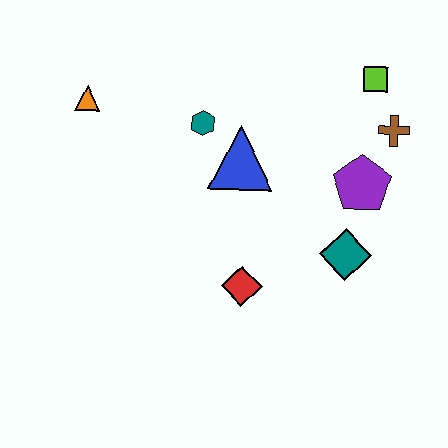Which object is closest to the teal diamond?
The purple pentagon is closest to the teal diamond.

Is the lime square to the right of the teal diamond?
Yes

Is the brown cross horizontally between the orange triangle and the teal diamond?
No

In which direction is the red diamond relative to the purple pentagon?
The red diamond is to the left of the purple pentagon.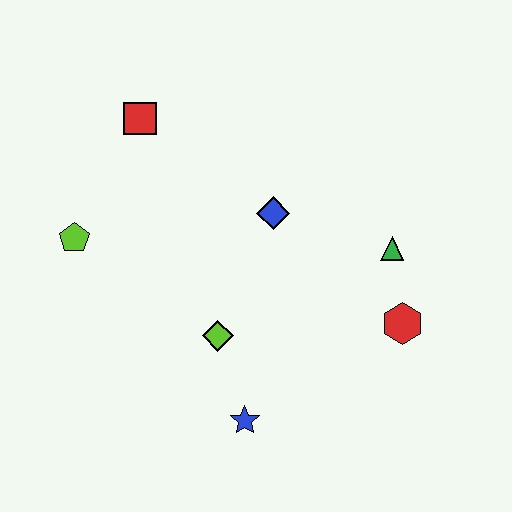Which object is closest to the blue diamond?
The green triangle is closest to the blue diamond.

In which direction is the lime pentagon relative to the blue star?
The lime pentagon is above the blue star.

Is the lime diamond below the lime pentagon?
Yes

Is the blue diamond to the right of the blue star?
Yes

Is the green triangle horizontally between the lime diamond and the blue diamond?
No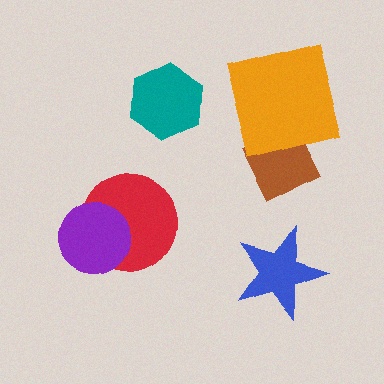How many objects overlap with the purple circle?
1 object overlaps with the purple circle.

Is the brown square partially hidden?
Yes, it is partially covered by another shape.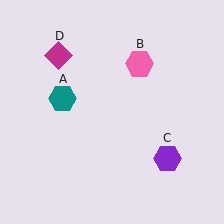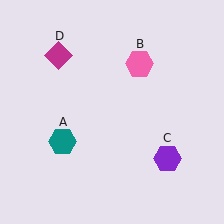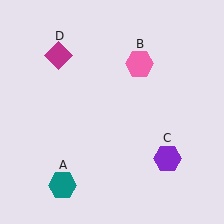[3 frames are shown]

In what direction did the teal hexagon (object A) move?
The teal hexagon (object A) moved down.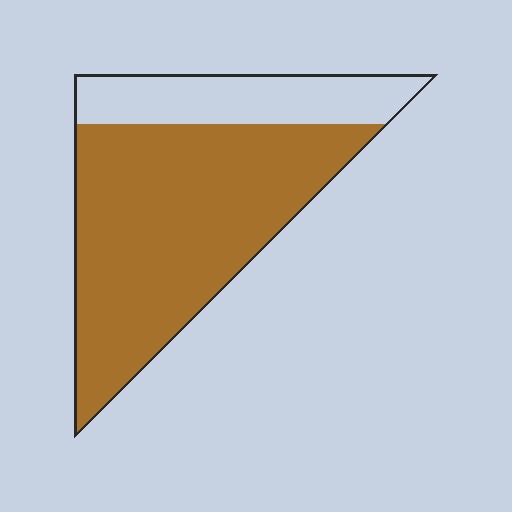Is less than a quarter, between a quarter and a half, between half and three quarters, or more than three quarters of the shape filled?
Between half and three quarters.